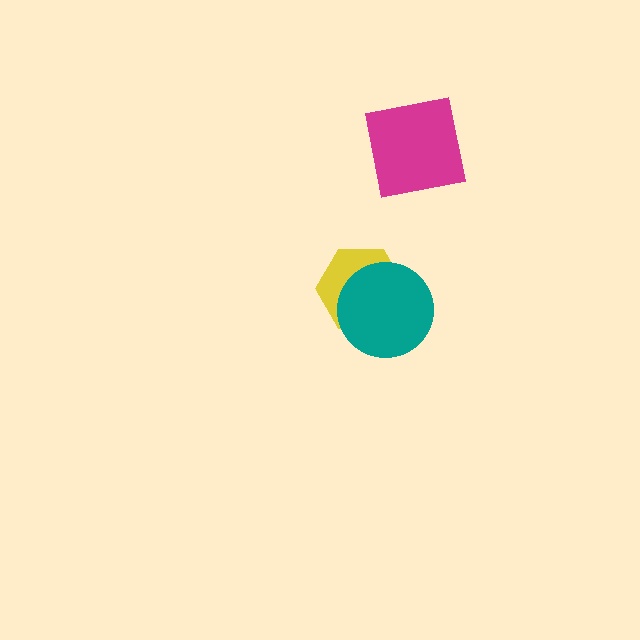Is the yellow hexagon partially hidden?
Yes, it is partially covered by another shape.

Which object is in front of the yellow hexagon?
The teal circle is in front of the yellow hexagon.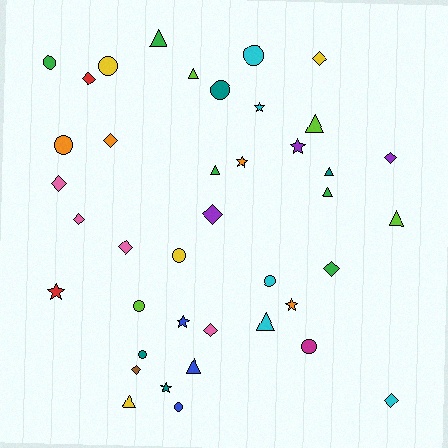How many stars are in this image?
There are 7 stars.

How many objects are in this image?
There are 40 objects.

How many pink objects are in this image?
There are 4 pink objects.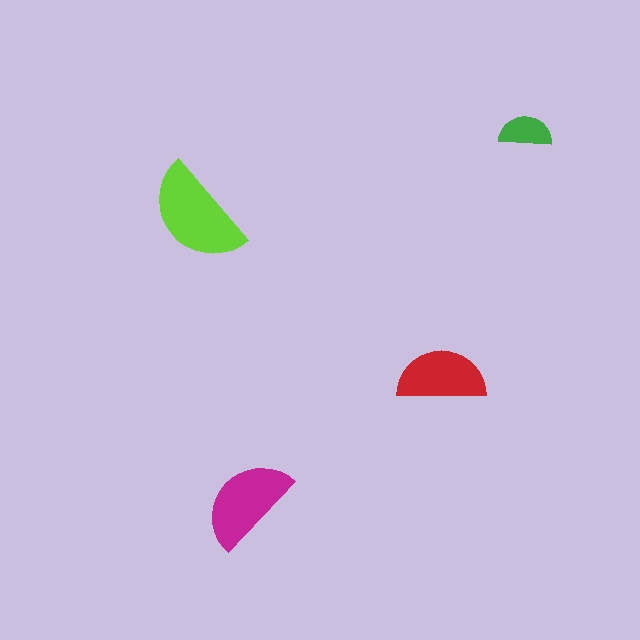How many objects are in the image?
There are 4 objects in the image.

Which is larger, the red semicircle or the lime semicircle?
The lime one.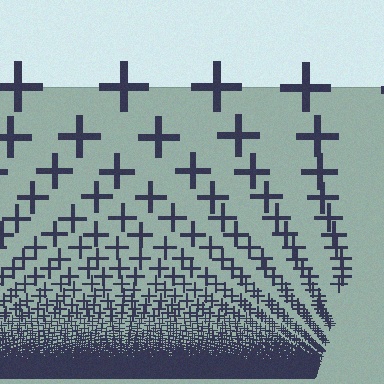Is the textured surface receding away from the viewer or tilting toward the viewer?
The surface appears to tilt toward the viewer. Texture elements get larger and sparser toward the top.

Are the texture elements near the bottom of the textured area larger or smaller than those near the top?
Smaller. The gradient is inverted — elements near the bottom are smaller and denser.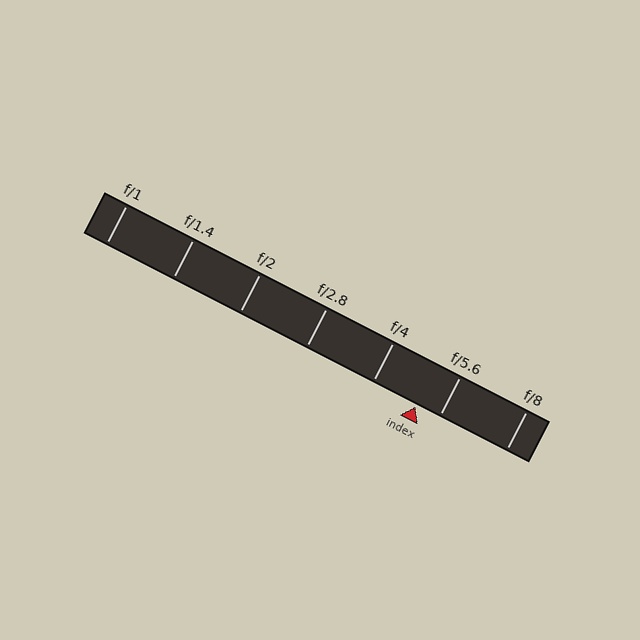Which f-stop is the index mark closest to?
The index mark is closest to f/5.6.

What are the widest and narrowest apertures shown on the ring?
The widest aperture shown is f/1 and the narrowest is f/8.